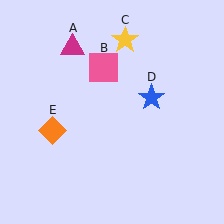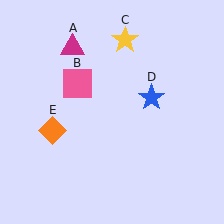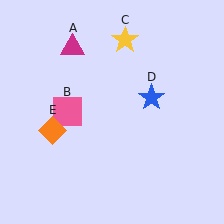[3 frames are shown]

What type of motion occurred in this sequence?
The pink square (object B) rotated counterclockwise around the center of the scene.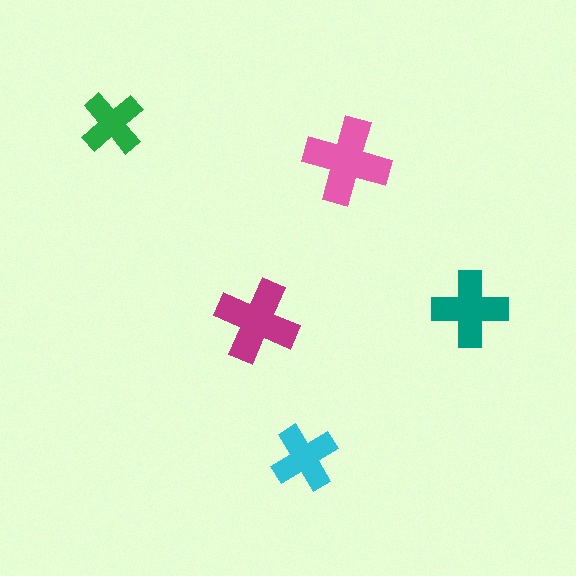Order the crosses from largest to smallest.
the pink one, the magenta one, the teal one, the cyan one, the green one.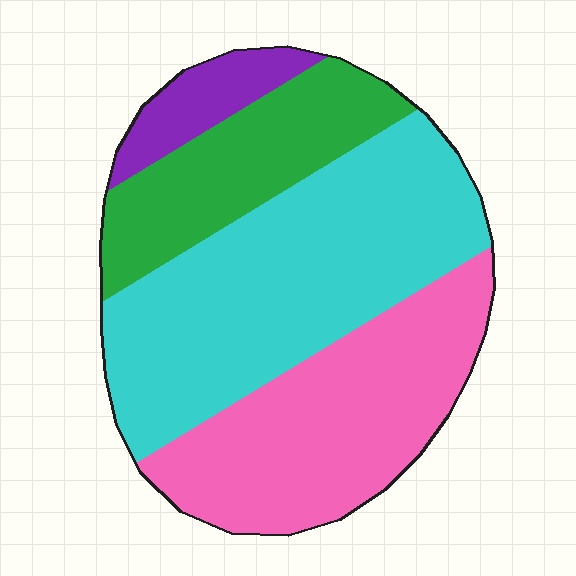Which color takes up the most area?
Cyan, at roughly 40%.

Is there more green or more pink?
Pink.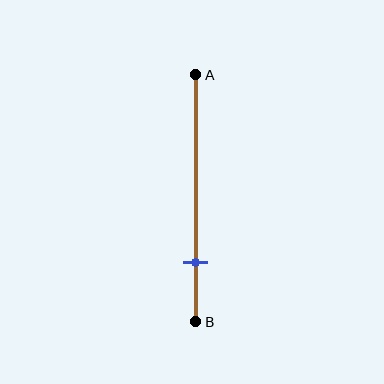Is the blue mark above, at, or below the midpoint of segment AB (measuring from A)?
The blue mark is below the midpoint of segment AB.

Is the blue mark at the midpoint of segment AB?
No, the mark is at about 75% from A, not at the 50% midpoint.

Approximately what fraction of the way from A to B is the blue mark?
The blue mark is approximately 75% of the way from A to B.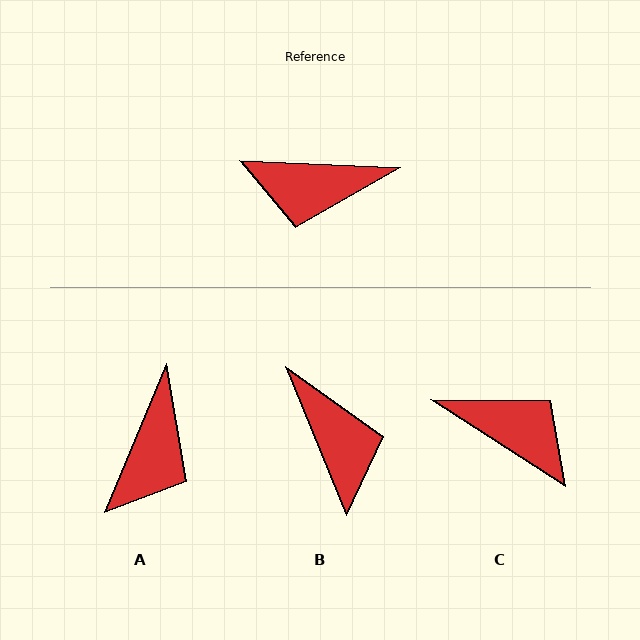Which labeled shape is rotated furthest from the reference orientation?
C, about 150 degrees away.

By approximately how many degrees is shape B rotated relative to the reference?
Approximately 115 degrees counter-clockwise.